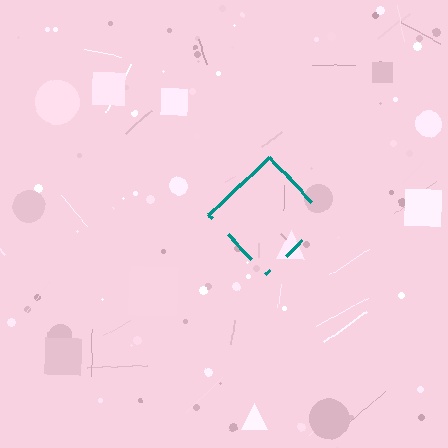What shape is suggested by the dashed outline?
The dashed outline suggests a diamond.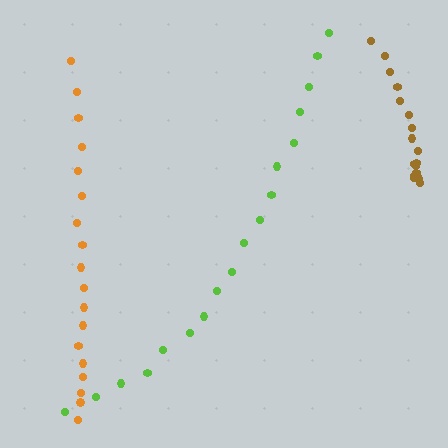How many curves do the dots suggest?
There are 3 distinct paths.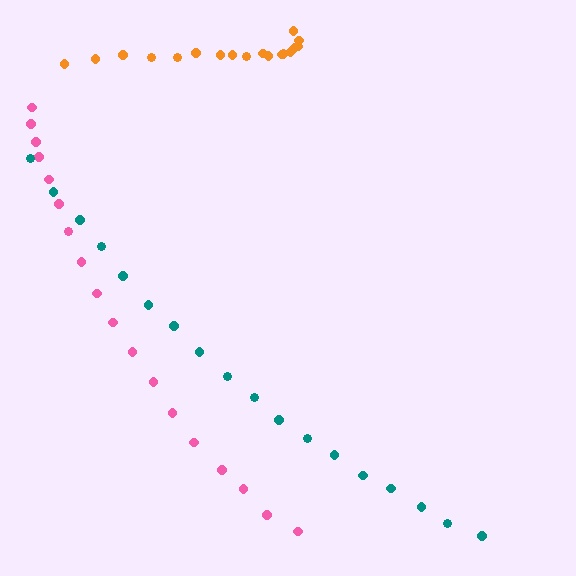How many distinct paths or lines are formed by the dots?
There are 3 distinct paths.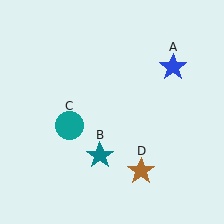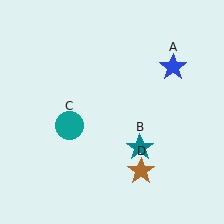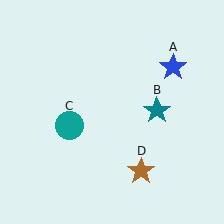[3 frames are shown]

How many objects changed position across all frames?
1 object changed position: teal star (object B).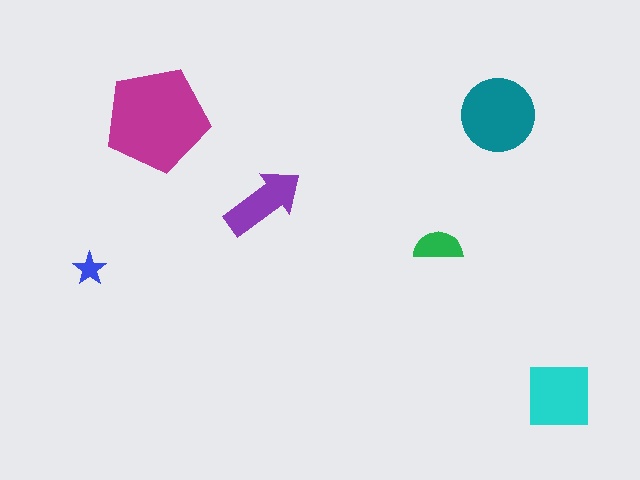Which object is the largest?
The magenta pentagon.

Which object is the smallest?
The blue star.